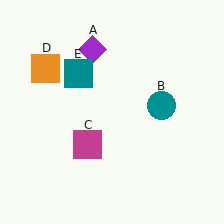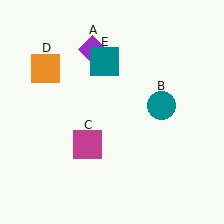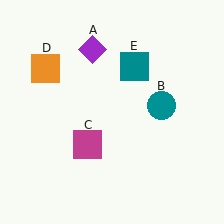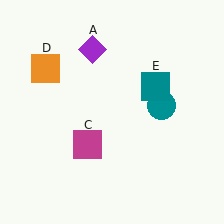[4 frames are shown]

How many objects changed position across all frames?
1 object changed position: teal square (object E).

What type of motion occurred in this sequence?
The teal square (object E) rotated clockwise around the center of the scene.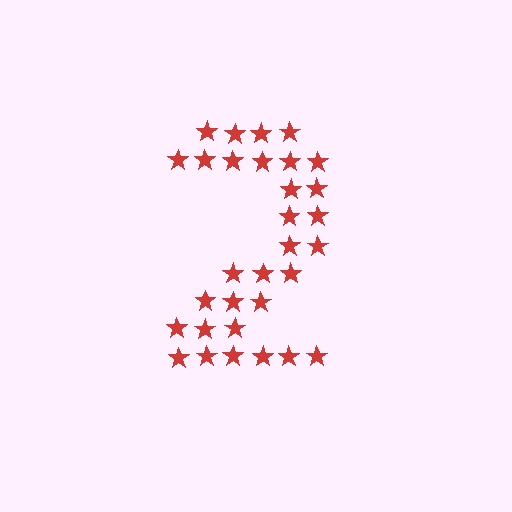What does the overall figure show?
The overall figure shows the digit 2.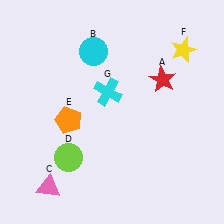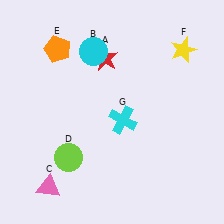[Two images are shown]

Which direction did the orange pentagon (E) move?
The orange pentagon (E) moved up.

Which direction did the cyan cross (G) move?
The cyan cross (G) moved down.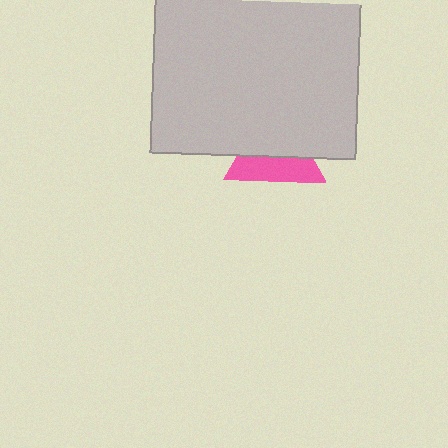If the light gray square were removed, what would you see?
You would see the complete pink triangle.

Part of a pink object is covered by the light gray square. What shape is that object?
It is a triangle.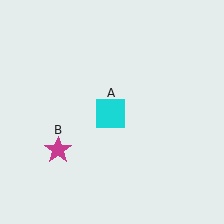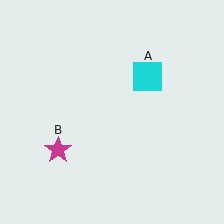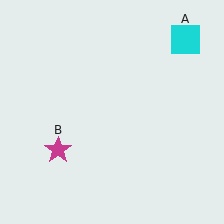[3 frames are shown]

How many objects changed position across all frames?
1 object changed position: cyan square (object A).